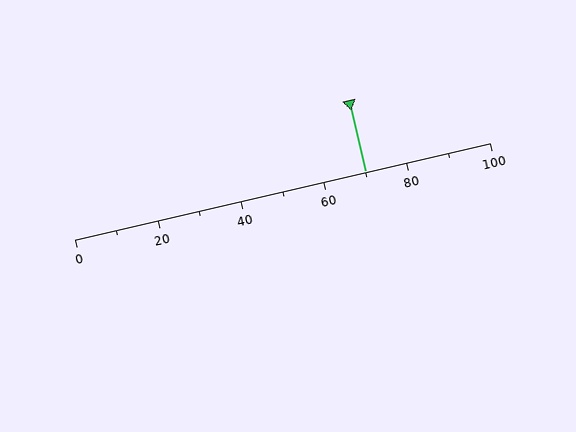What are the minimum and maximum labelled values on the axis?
The axis runs from 0 to 100.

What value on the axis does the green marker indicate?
The marker indicates approximately 70.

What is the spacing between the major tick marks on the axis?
The major ticks are spaced 20 apart.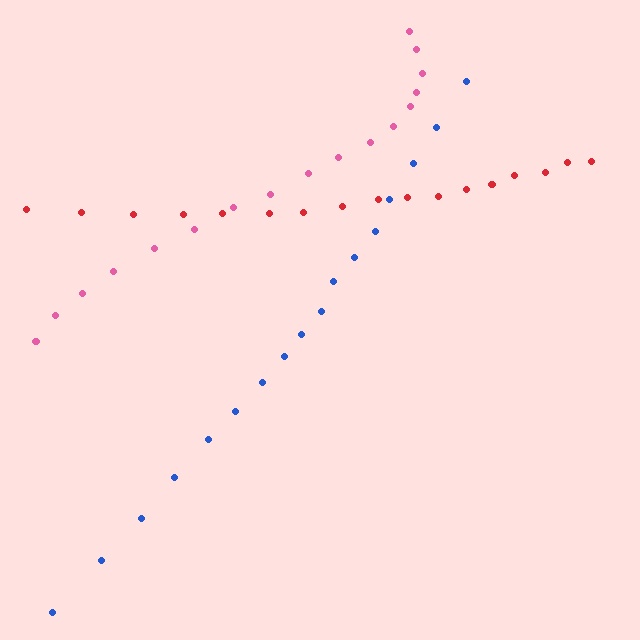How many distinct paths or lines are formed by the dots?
There are 3 distinct paths.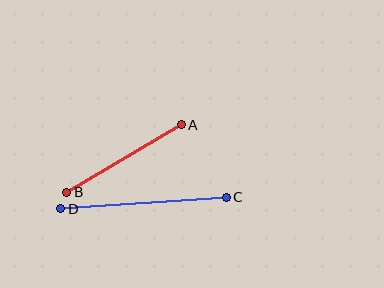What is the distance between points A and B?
The distance is approximately 133 pixels.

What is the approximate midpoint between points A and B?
The midpoint is at approximately (124, 159) pixels.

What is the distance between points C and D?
The distance is approximately 166 pixels.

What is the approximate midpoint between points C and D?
The midpoint is at approximately (144, 203) pixels.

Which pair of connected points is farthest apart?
Points C and D are farthest apart.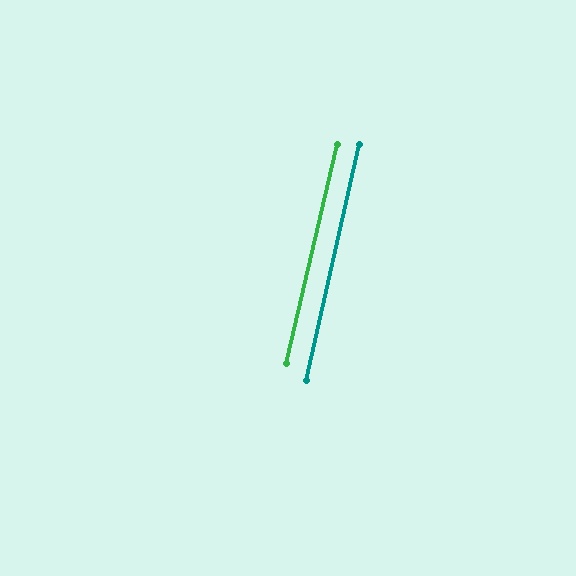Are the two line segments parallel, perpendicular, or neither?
Parallel — their directions differ by only 0.2°.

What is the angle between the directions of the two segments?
Approximately 0 degrees.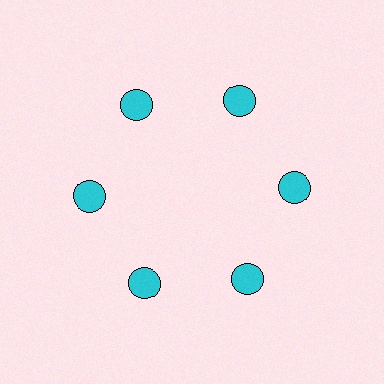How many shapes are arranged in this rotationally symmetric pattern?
There are 6 shapes, arranged in 6 groups of 1.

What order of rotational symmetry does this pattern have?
This pattern has 6-fold rotational symmetry.